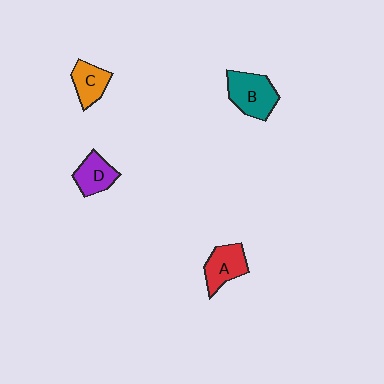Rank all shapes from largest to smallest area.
From largest to smallest: B (teal), A (red), D (purple), C (orange).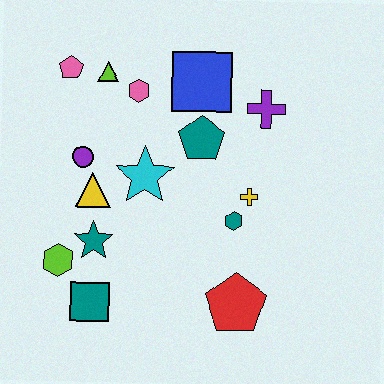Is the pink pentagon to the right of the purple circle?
No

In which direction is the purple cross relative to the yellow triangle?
The purple cross is to the right of the yellow triangle.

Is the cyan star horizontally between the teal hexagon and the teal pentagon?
No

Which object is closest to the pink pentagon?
The lime triangle is closest to the pink pentagon.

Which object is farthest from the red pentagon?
The pink pentagon is farthest from the red pentagon.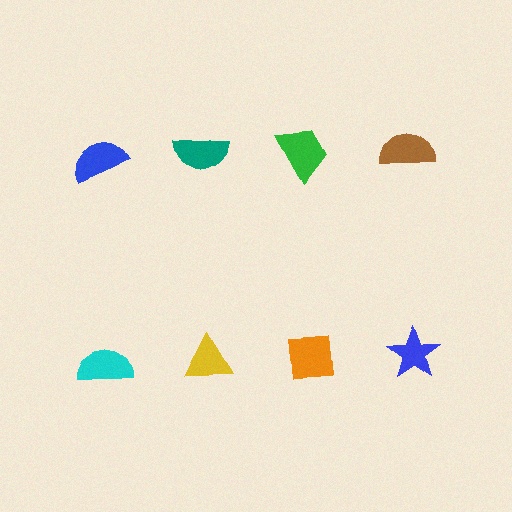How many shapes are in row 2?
4 shapes.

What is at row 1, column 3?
A green trapezoid.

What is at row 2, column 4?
A blue star.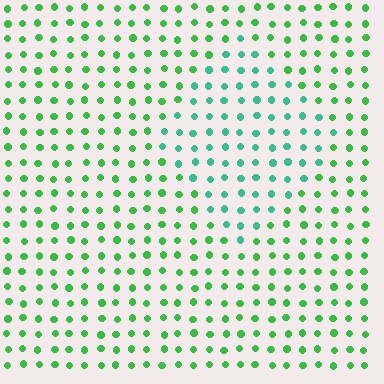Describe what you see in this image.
The image is filled with small green elements in a uniform arrangement. A diamond-shaped region is visible where the elements are tinted to a slightly different hue, forming a subtle color boundary.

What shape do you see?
I see a diamond.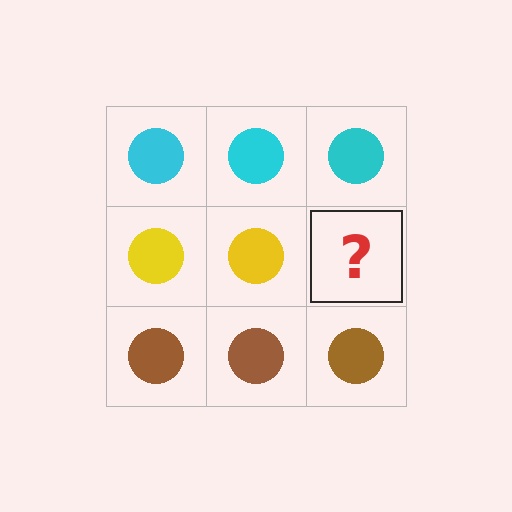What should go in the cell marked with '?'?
The missing cell should contain a yellow circle.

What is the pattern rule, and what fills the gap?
The rule is that each row has a consistent color. The gap should be filled with a yellow circle.